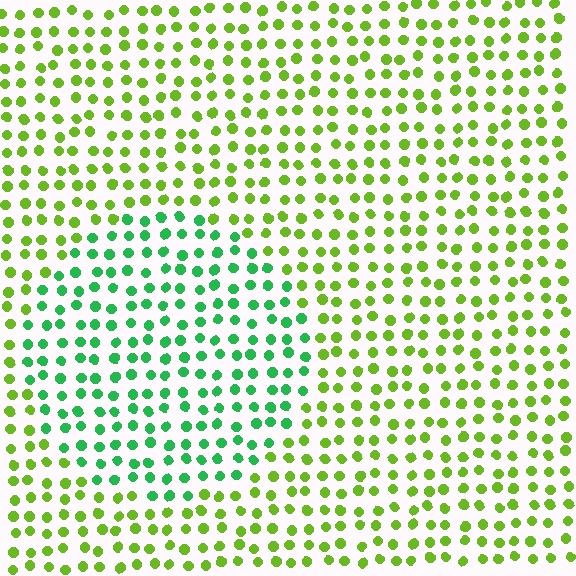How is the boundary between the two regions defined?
The boundary is defined purely by a slight shift in hue (about 45 degrees). Spacing, size, and orientation are identical on both sides.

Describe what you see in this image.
The image is filled with small lime elements in a uniform arrangement. A circle-shaped region is visible where the elements are tinted to a slightly different hue, forming a subtle color boundary.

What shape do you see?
I see a circle.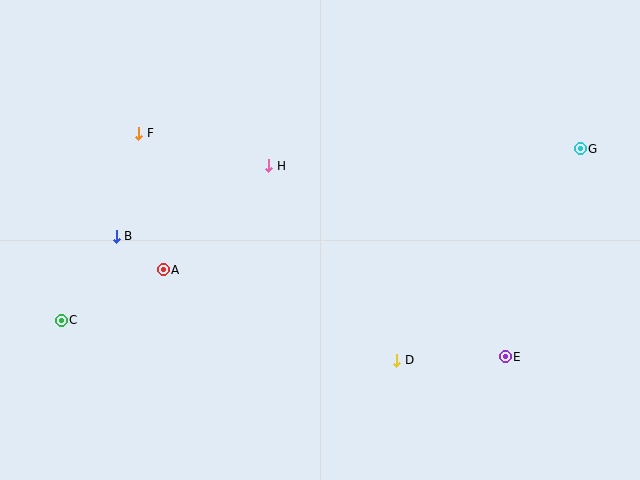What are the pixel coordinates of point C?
Point C is at (61, 320).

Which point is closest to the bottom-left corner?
Point C is closest to the bottom-left corner.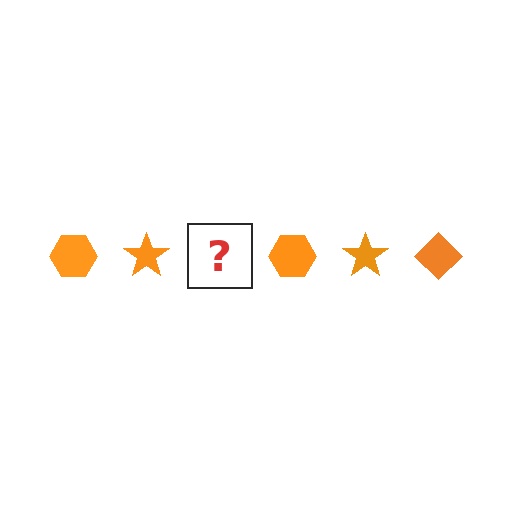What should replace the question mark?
The question mark should be replaced with an orange diamond.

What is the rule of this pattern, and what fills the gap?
The rule is that the pattern cycles through hexagon, star, diamond shapes in orange. The gap should be filled with an orange diamond.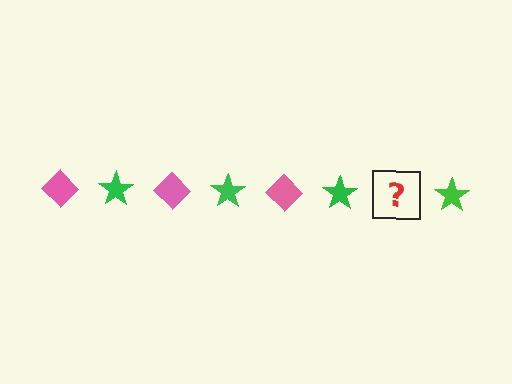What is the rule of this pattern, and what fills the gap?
The rule is that the pattern alternates between pink diamond and green star. The gap should be filled with a pink diamond.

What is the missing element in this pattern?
The missing element is a pink diamond.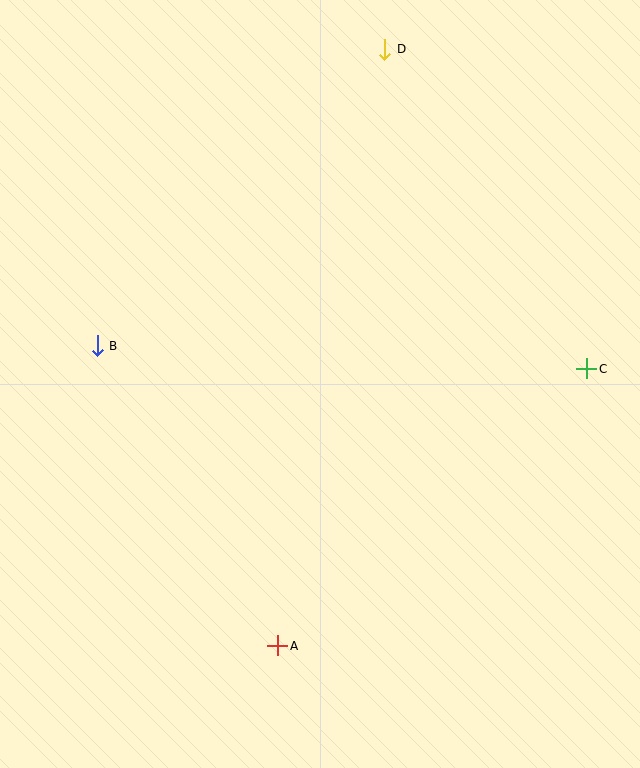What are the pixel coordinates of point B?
Point B is at (97, 346).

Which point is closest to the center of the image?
Point B at (97, 346) is closest to the center.